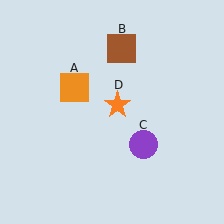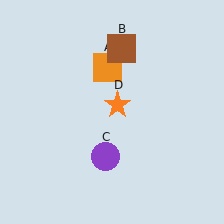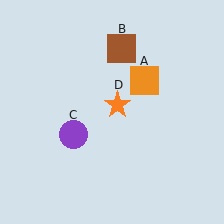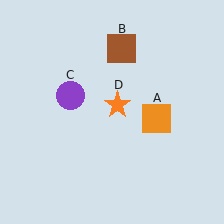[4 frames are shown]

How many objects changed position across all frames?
2 objects changed position: orange square (object A), purple circle (object C).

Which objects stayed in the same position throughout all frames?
Brown square (object B) and orange star (object D) remained stationary.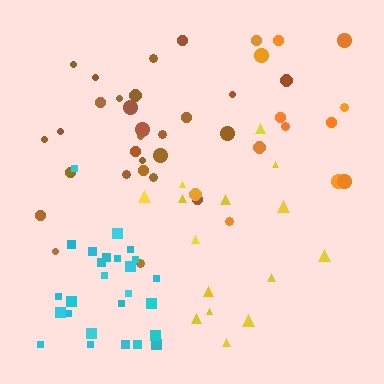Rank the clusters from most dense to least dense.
cyan, brown, yellow, orange.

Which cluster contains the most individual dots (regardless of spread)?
Brown (28).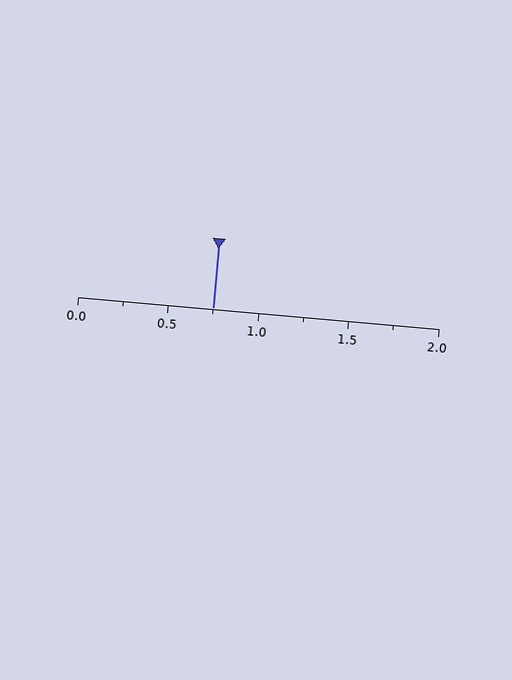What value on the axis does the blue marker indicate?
The marker indicates approximately 0.75.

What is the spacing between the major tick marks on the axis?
The major ticks are spaced 0.5 apart.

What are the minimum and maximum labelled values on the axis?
The axis runs from 0.0 to 2.0.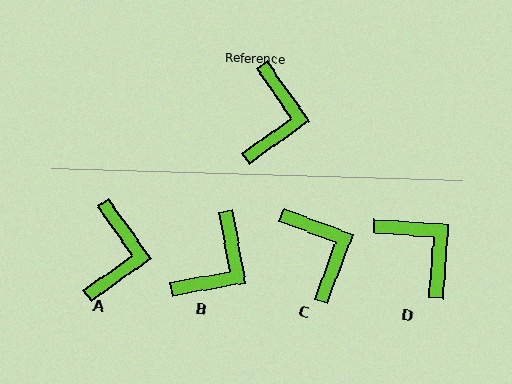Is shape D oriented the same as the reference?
No, it is off by about 51 degrees.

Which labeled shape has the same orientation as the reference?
A.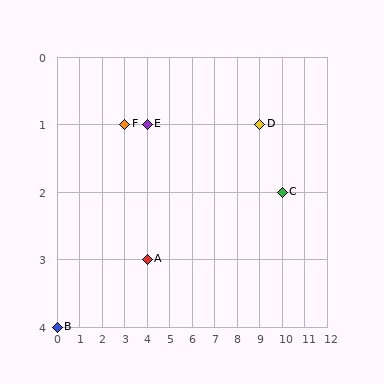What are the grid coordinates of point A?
Point A is at grid coordinates (4, 3).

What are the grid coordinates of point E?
Point E is at grid coordinates (4, 1).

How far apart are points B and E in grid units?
Points B and E are 4 columns and 3 rows apart (about 5.0 grid units diagonally).